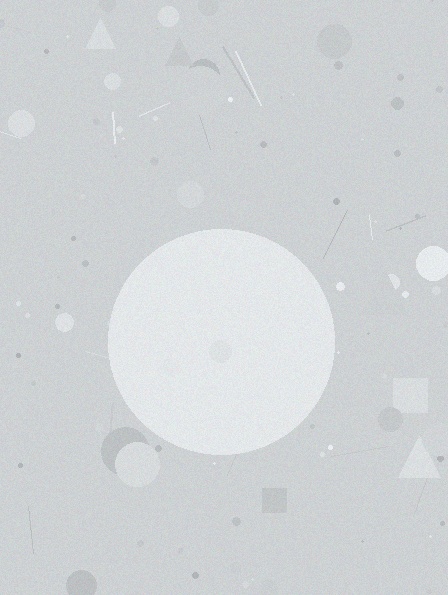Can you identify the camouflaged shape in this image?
The camouflaged shape is a circle.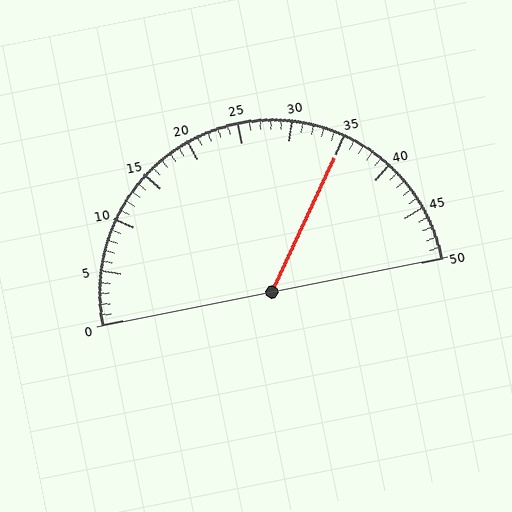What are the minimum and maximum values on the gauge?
The gauge ranges from 0 to 50.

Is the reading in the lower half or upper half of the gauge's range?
The reading is in the upper half of the range (0 to 50).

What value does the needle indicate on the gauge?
The needle indicates approximately 35.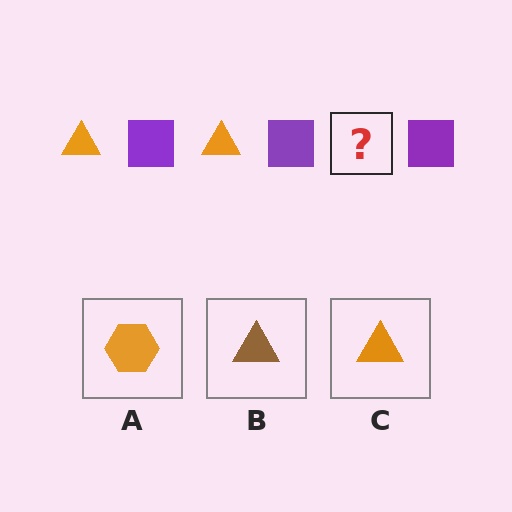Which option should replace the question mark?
Option C.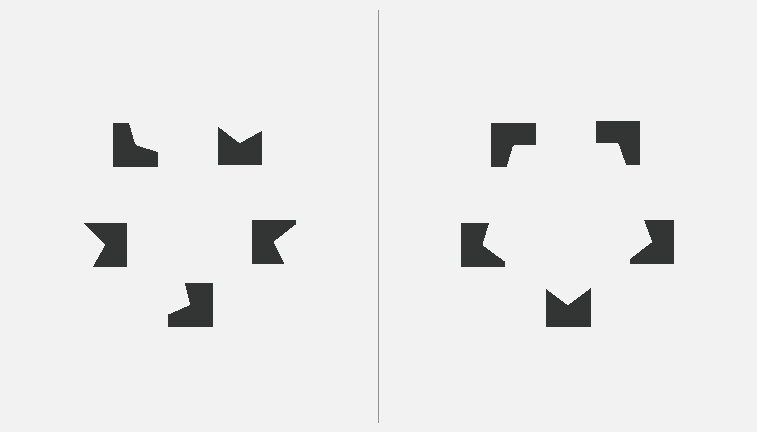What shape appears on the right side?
An illusory pentagon.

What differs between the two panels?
The notched squares are positioned identically on both sides; only the wedge orientations differ. On the right they align to a pentagon; on the left they are misaligned.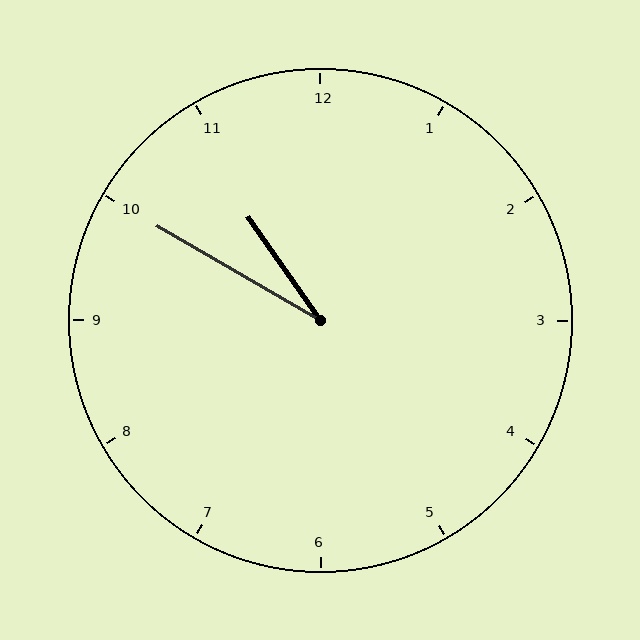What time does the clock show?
10:50.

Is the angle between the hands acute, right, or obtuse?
It is acute.